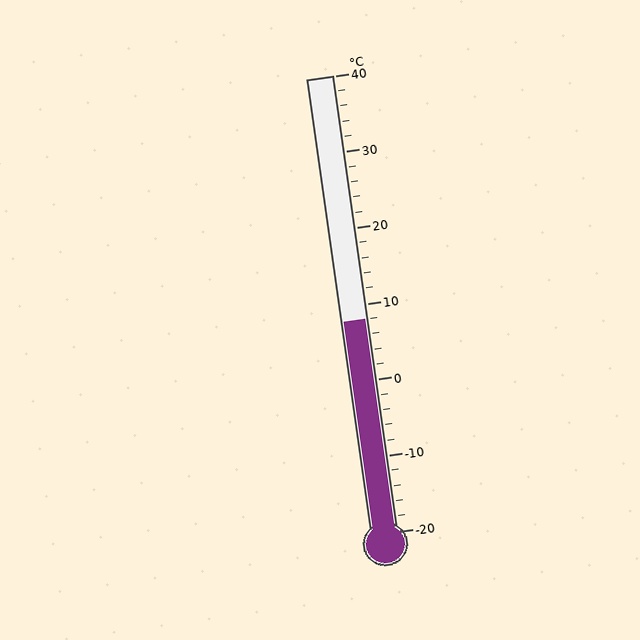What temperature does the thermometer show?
The thermometer shows approximately 8°C.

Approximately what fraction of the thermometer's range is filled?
The thermometer is filled to approximately 45% of its range.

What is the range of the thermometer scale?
The thermometer scale ranges from -20°C to 40°C.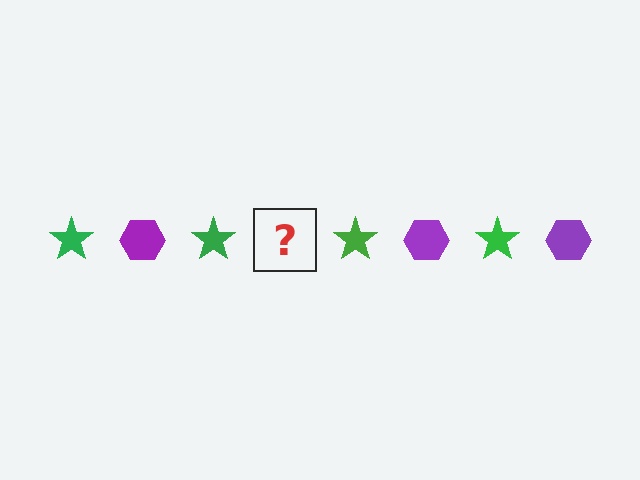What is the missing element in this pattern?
The missing element is a purple hexagon.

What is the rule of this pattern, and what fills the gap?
The rule is that the pattern alternates between green star and purple hexagon. The gap should be filled with a purple hexagon.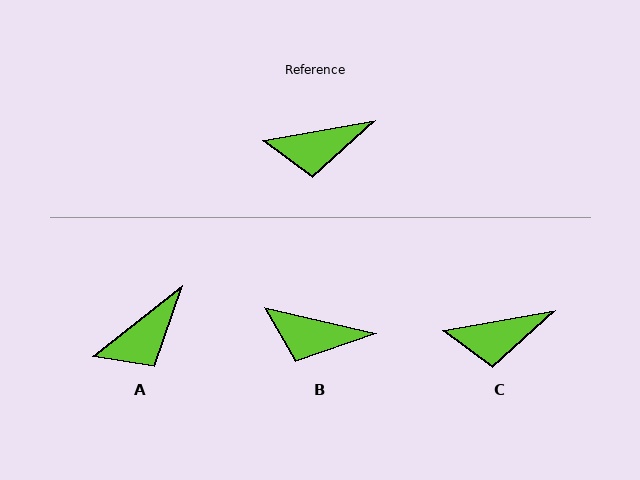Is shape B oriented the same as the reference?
No, it is off by about 23 degrees.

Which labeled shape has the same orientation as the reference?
C.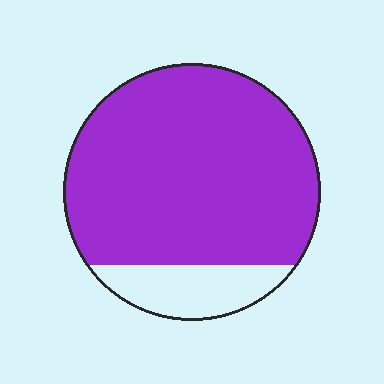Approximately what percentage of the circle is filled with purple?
Approximately 85%.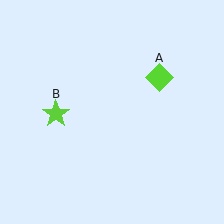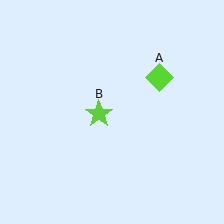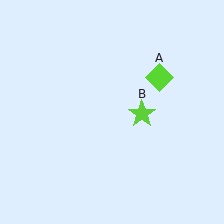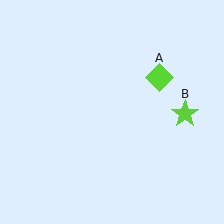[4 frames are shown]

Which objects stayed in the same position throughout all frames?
Lime diamond (object A) remained stationary.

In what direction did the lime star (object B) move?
The lime star (object B) moved right.